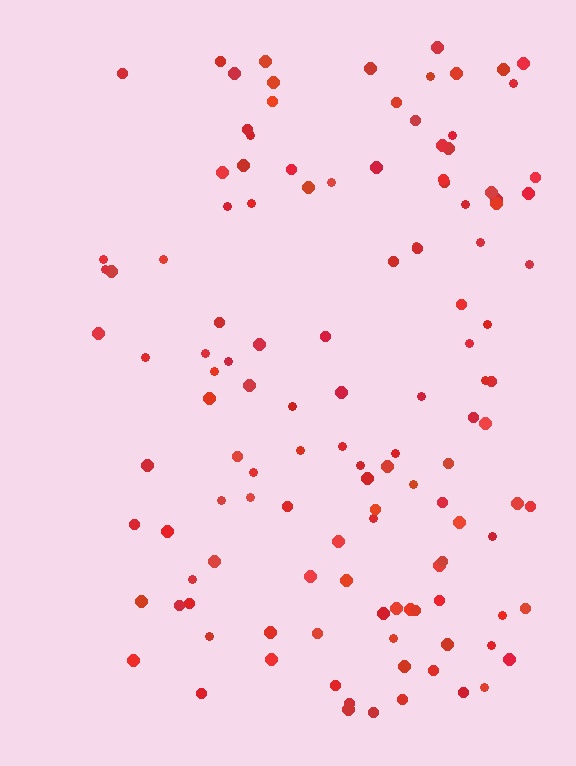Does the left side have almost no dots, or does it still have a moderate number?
Still a moderate number, just noticeably fewer than the right.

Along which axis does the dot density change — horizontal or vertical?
Horizontal.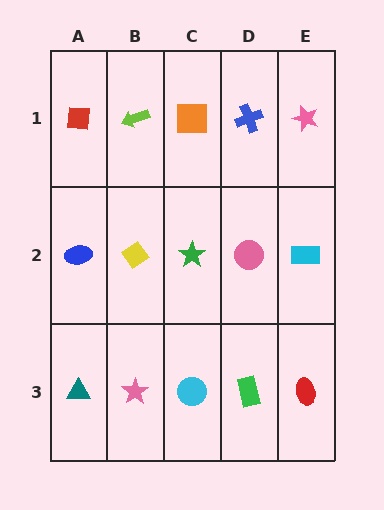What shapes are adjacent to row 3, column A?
A blue ellipse (row 2, column A), a pink star (row 3, column B).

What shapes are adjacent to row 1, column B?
A yellow diamond (row 2, column B), a red square (row 1, column A), an orange square (row 1, column C).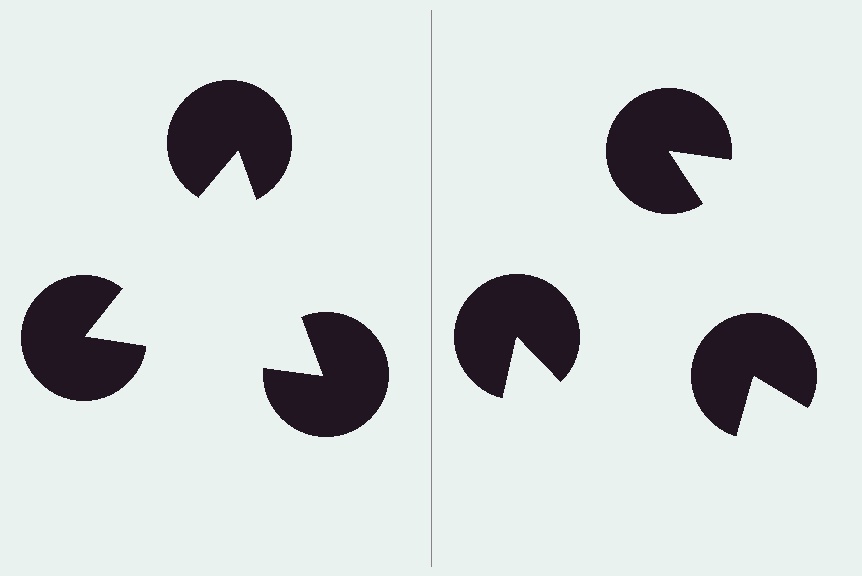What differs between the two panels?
The pac-man discs are positioned identically on both sides; only the wedge orientations differ. On the left they align to a triangle; on the right they are misaligned.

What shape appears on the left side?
An illusory triangle.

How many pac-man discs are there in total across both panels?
6 — 3 on each side.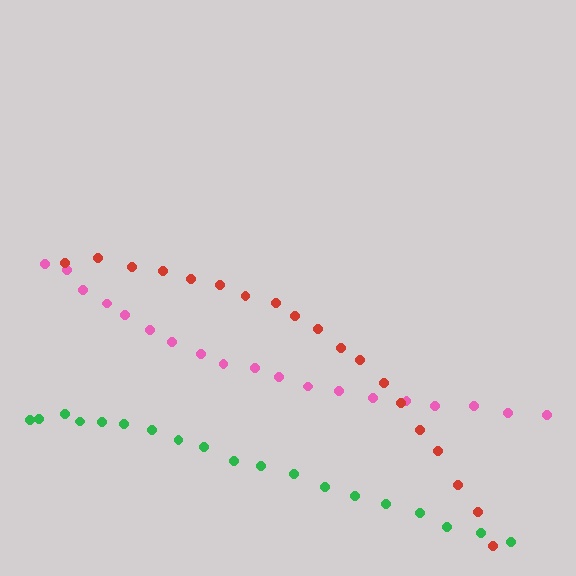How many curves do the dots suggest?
There are 3 distinct paths.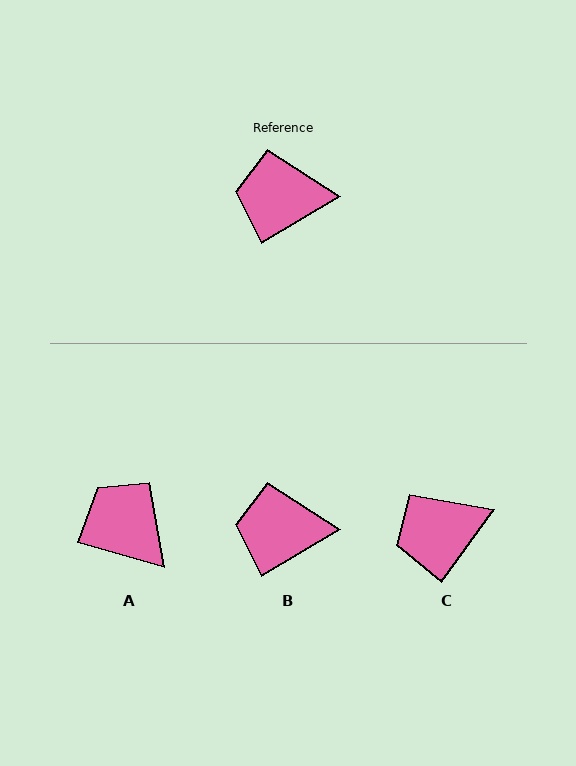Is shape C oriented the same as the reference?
No, it is off by about 23 degrees.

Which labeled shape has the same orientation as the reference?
B.